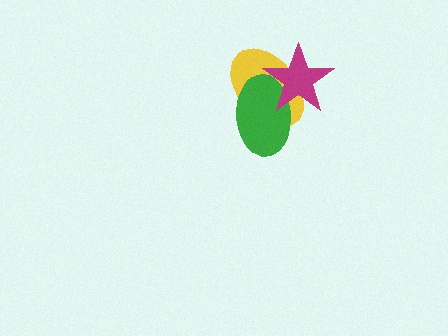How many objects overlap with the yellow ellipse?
2 objects overlap with the yellow ellipse.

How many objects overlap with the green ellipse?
2 objects overlap with the green ellipse.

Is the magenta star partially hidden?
No, no other shape covers it.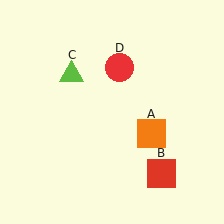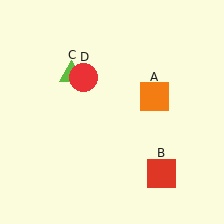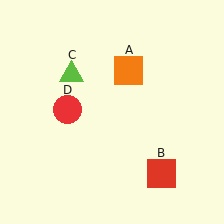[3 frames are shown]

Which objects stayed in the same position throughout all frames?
Red square (object B) and lime triangle (object C) remained stationary.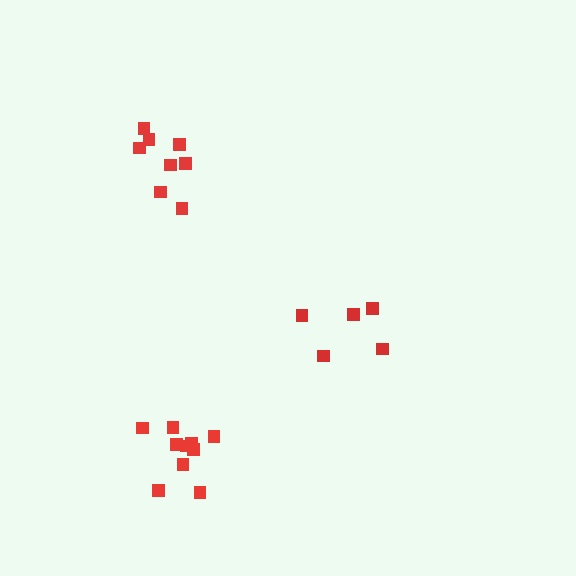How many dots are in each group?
Group 1: 8 dots, Group 2: 10 dots, Group 3: 5 dots (23 total).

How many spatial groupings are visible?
There are 3 spatial groupings.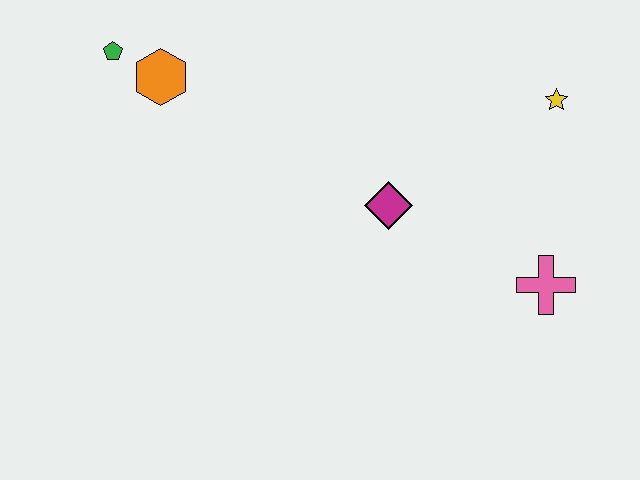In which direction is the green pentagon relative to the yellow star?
The green pentagon is to the left of the yellow star.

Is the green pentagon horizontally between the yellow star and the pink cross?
No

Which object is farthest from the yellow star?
The green pentagon is farthest from the yellow star.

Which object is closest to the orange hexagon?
The green pentagon is closest to the orange hexagon.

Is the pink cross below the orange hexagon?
Yes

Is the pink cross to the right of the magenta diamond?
Yes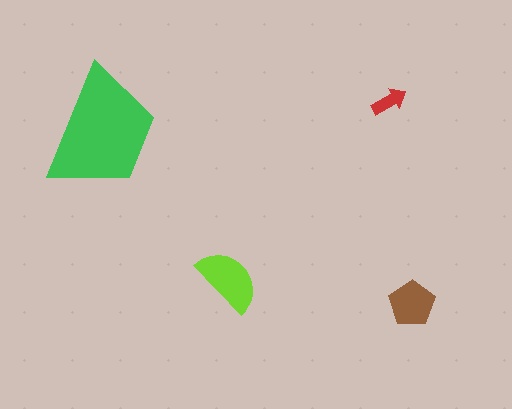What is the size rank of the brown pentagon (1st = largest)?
3rd.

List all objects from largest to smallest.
The green trapezoid, the lime semicircle, the brown pentagon, the red arrow.